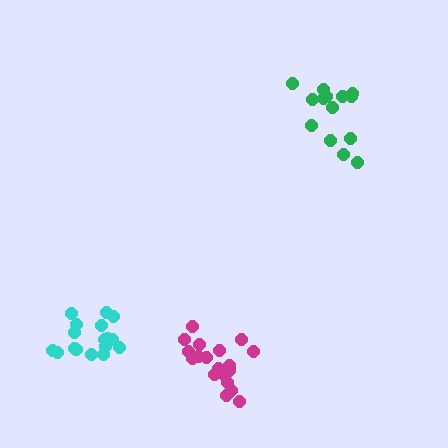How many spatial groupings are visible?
There are 3 spatial groupings.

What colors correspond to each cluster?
The clusters are colored: magenta, cyan, green.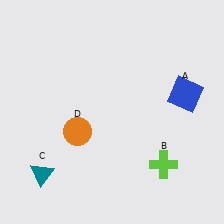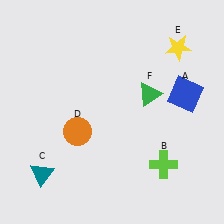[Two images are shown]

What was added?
A yellow star (E), a green triangle (F) were added in Image 2.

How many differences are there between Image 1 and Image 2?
There are 2 differences between the two images.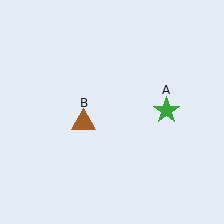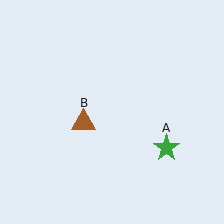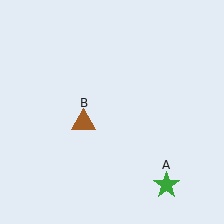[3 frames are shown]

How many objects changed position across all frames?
1 object changed position: green star (object A).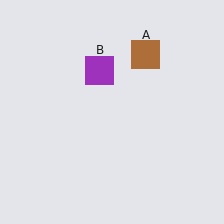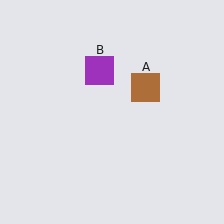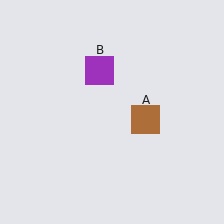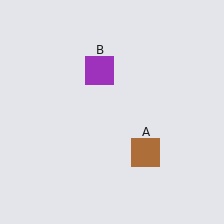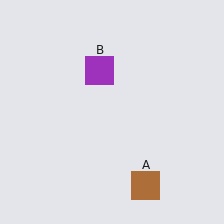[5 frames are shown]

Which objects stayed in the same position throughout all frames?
Purple square (object B) remained stationary.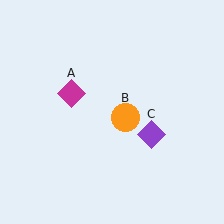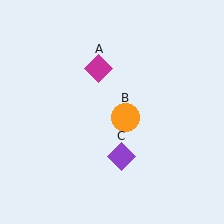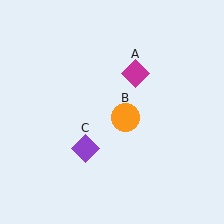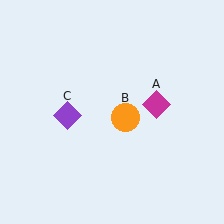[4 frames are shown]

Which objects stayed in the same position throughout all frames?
Orange circle (object B) remained stationary.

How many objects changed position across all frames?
2 objects changed position: magenta diamond (object A), purple diamond (object C).